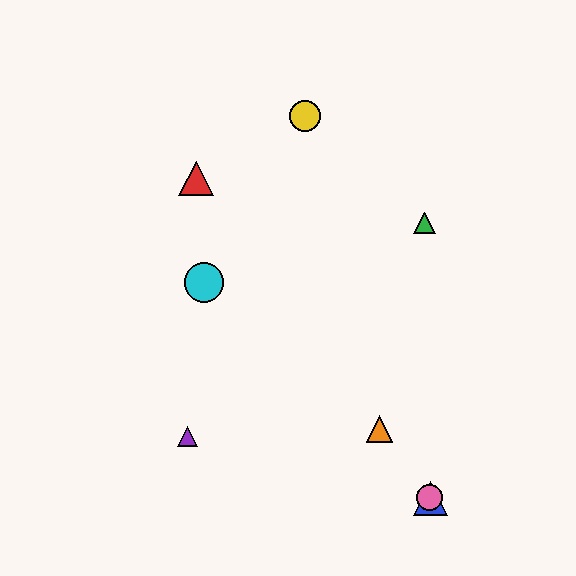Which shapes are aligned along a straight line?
The red triangle, the blue triangle, the orange triangle, the pink circle are aligned along a straight line.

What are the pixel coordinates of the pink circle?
The pink circle is at (429, 497).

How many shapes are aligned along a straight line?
4 shapes (the red triangle, the blue triangle, the orange triangle, the pink circle) are aligned along a straight line.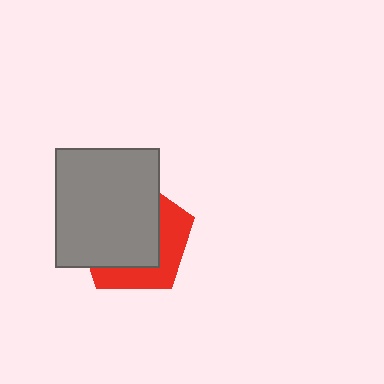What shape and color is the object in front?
The object in front is a gray rectangle.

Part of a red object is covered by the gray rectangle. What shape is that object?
It is a pentagon.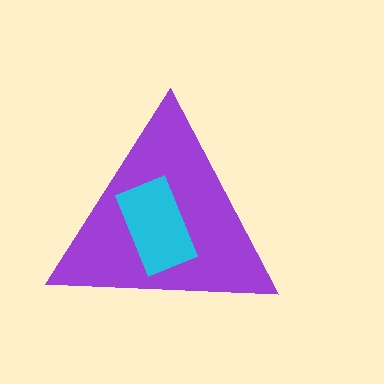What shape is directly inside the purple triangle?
The cyan rectangle.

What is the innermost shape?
The cyan rectangle.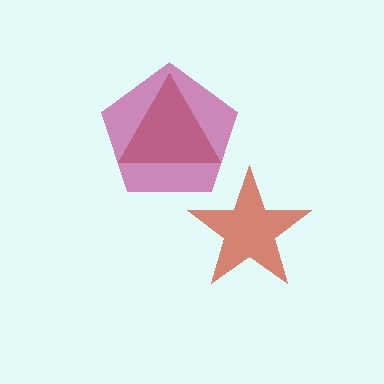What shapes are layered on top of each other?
The layered shapes are: a brown triangle, a red star, a magenta pentagon.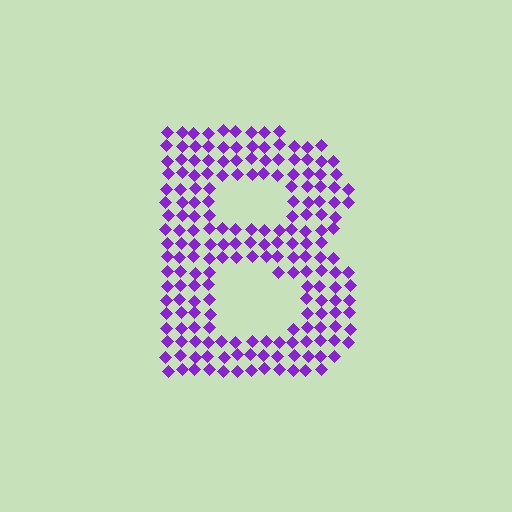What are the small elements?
The small elements are diamonds.